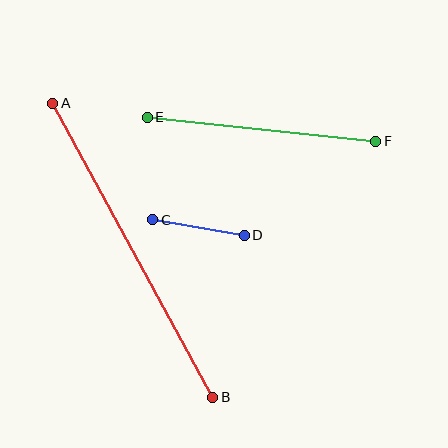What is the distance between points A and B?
The distance is approximately 334 pixels.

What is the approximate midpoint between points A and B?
The midpoint is at approximately (133, 250) pixels.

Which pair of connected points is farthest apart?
Points A and B are farthest apart.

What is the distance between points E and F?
The distance is approximately 229 pixels.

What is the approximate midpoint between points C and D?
The midpoint is at approximately (199, 227) pixels.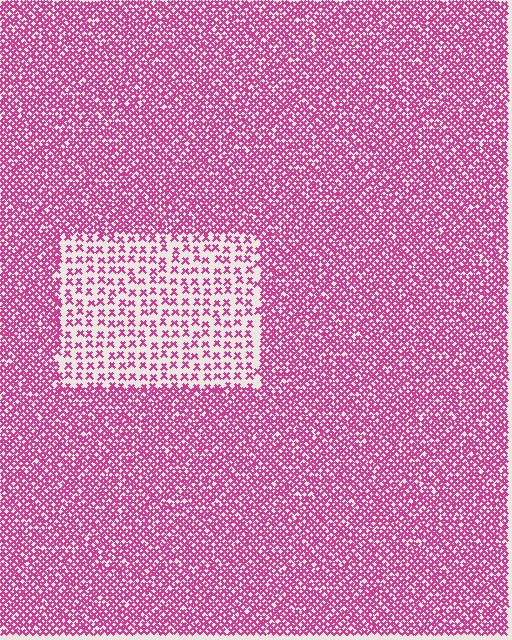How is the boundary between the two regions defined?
The boundary is defined by a change in element density (approximately 2.5x ratio). All elements are the same color, size, and shape.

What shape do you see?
I see a rectangle.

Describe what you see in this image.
The image contains small magenta elements arranged at two different densities. A rectangle-shaped region is visible where the elements are less densely packed than the surrounding area.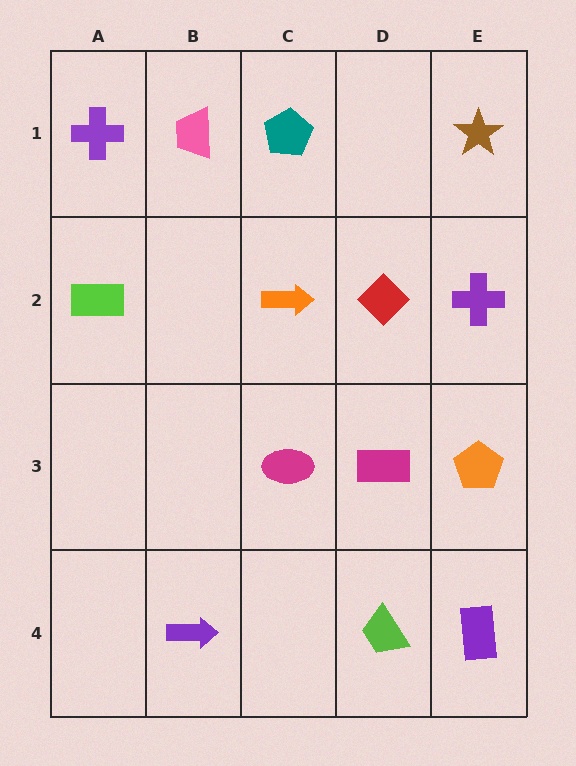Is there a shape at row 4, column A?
No, that cell is empty.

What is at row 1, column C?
A teal pentagon.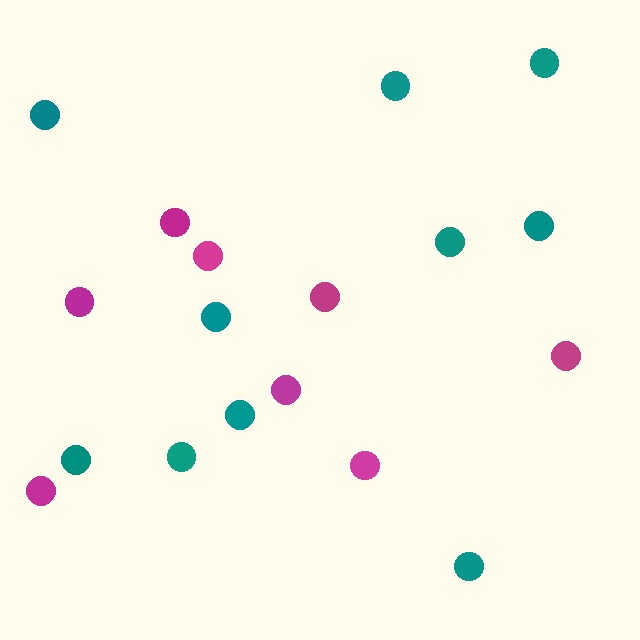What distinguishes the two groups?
There are 2 groups: one group of teal circles (10) and one group of magenta circles (8).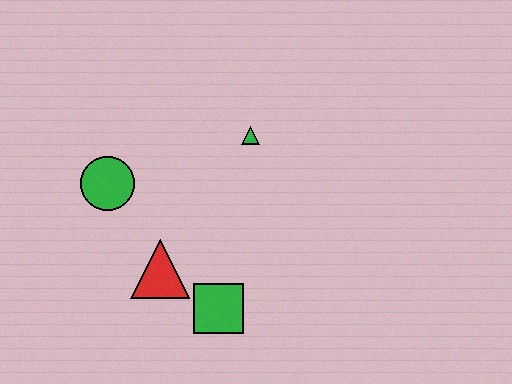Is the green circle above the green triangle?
No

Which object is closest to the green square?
The red triangle is closest to the green square.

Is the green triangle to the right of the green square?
Yes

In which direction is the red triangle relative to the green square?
The red triangle is to the left of the green square.